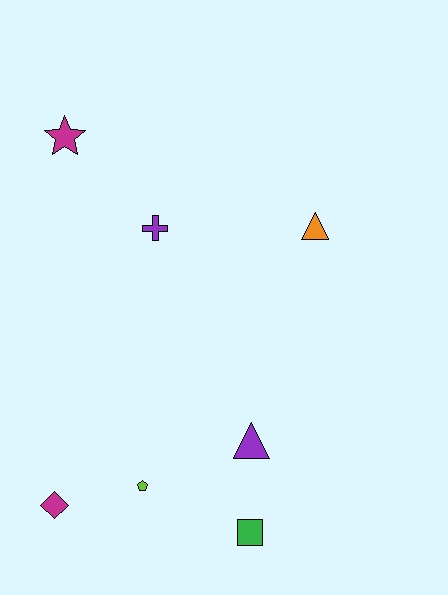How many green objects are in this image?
There is 1 green object.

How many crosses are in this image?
There is 1 cross.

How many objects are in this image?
There are 7 objects.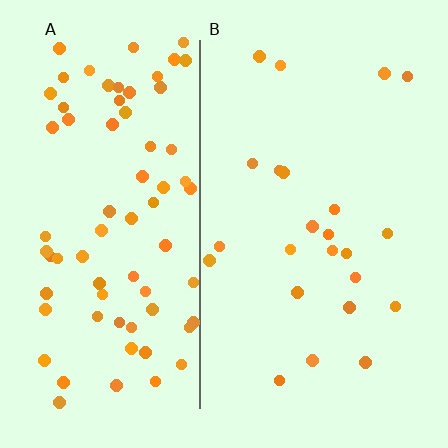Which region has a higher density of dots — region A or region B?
A (the left).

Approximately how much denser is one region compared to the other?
Approximately 3.2× — region A over region B.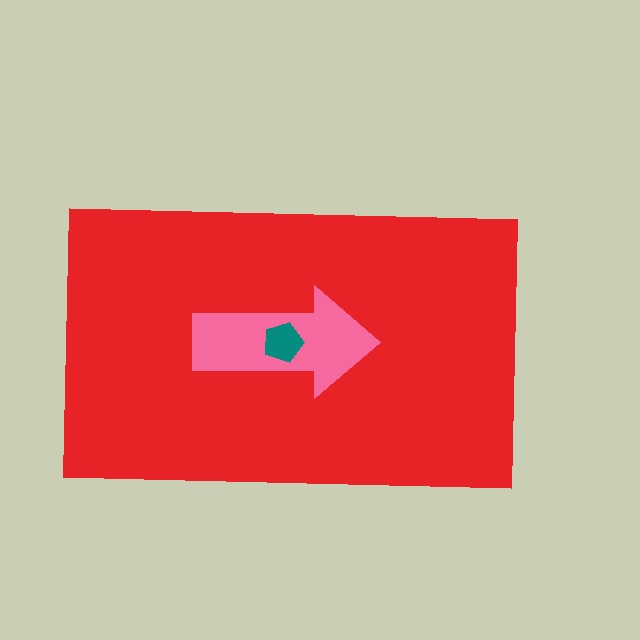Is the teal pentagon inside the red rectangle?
Yes.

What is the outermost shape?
The red rectangle.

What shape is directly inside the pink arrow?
The teal pentagon.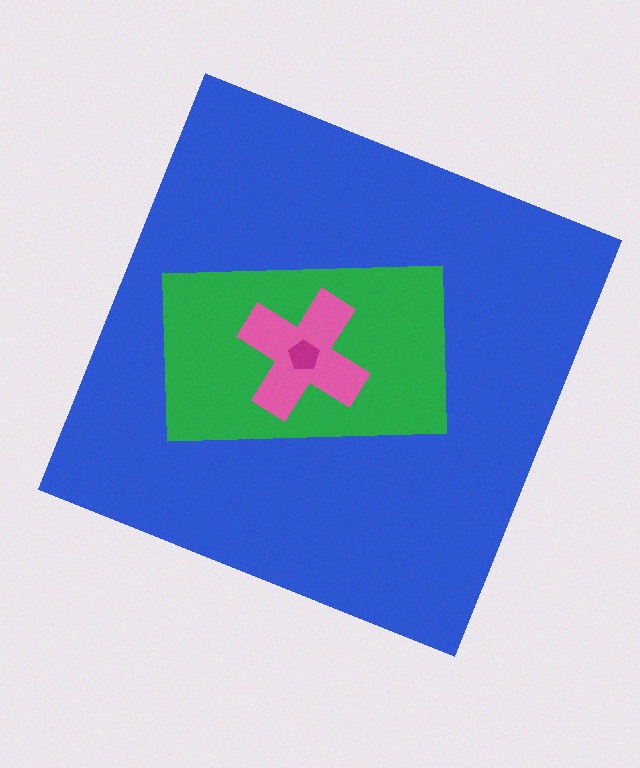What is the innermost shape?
The magenta pentagon.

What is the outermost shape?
The blue square.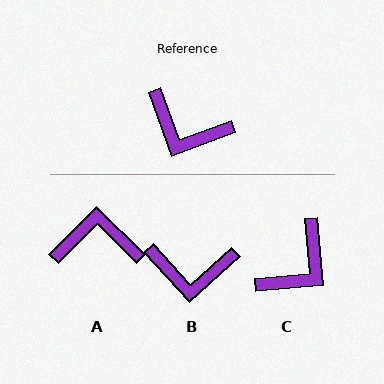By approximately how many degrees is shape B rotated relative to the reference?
Approximately 22 degrees counter-clockwise.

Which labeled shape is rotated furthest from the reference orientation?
A, about 155 degrees away.